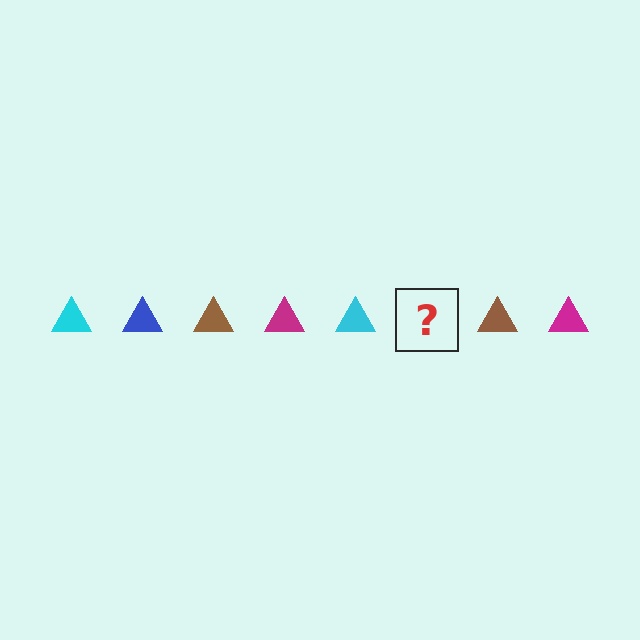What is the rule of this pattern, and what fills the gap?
The rule is that the pattern cycles through cyan, blue, brown, magenta triangles. The gap should be filled with a blue triangle.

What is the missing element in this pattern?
The missing element is a blue triangle.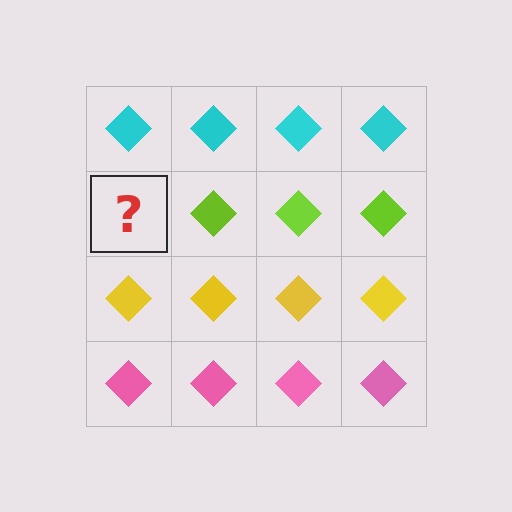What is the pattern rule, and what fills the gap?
The rule is that each row has a consistent color. The gap should be filled with a lime diamond.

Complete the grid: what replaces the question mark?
The question mark should be replaced with a lime diamond.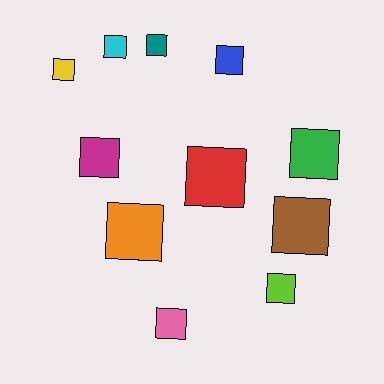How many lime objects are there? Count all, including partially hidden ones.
There is 1 lime object.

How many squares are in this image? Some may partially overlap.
There are 11 squares.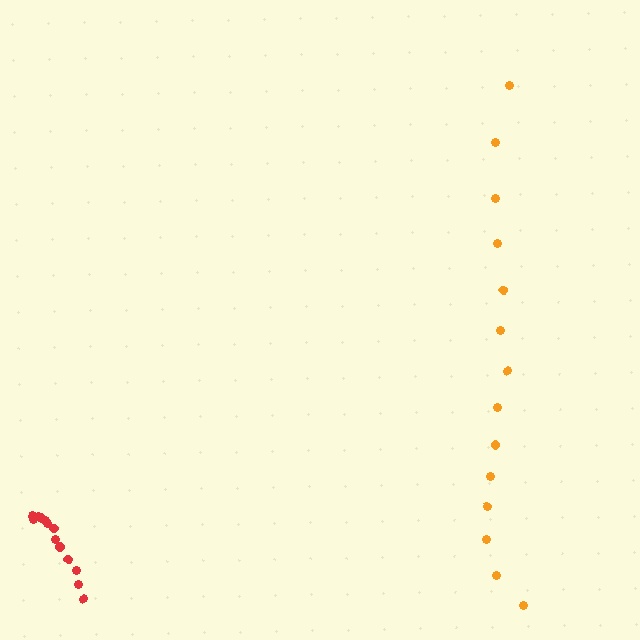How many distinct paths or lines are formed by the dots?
There are 2 distinct paths.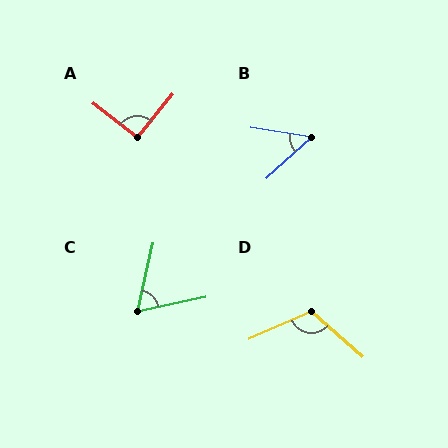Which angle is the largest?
D, at approximately 115 degrees.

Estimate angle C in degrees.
Approximately 65 degrees.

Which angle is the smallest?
B, at approximately 51 degrees.